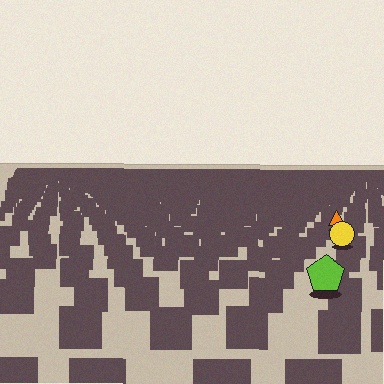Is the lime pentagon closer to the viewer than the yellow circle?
Yes. The lime pentagon is closer — you can tell from the texture gradient: the ground texture is coarser near it.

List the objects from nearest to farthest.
From nearest to farthest: the lime pentagon, the yellow circle, the orange triangle.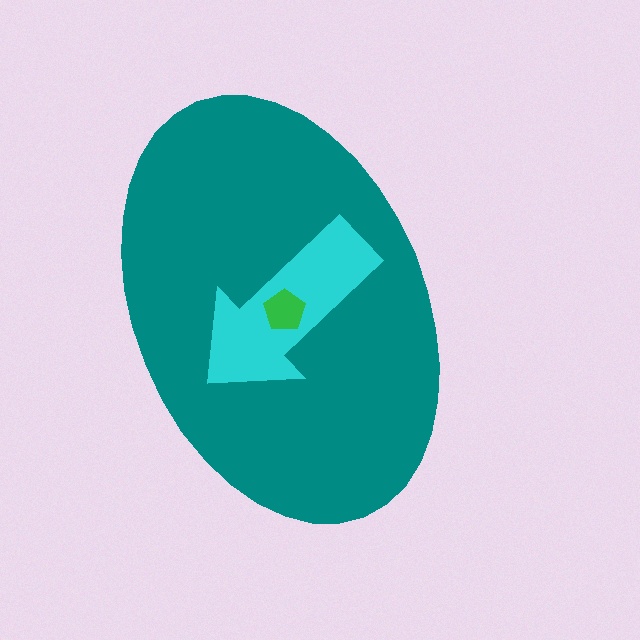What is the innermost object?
The green pentagon.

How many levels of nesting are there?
3.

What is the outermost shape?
The teal ellipse.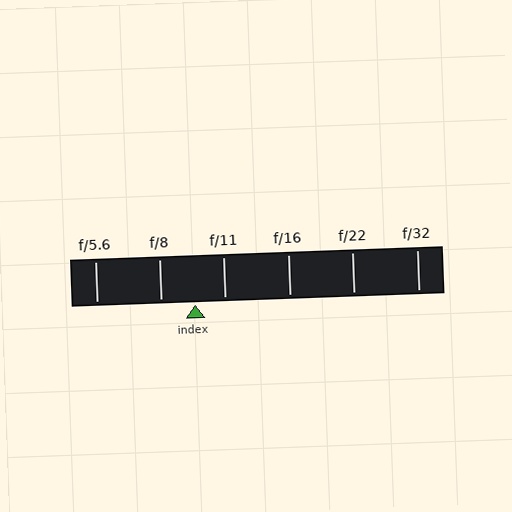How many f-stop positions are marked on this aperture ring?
There are 6 f-stop positions marked.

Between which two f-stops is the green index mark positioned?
The index mark is between f/8 and f/11.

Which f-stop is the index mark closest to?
The index mark is closest to f/11.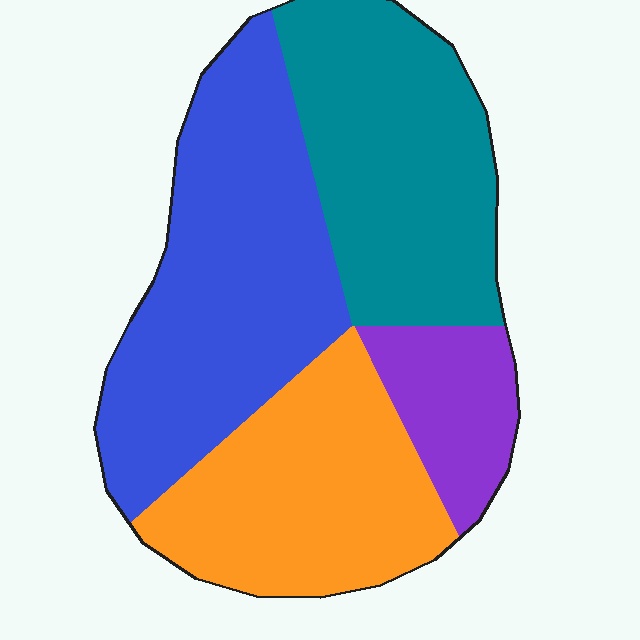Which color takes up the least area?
Purple, at roughly 10%.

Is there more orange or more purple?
Orange.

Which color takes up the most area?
Blue, at roughly 35%.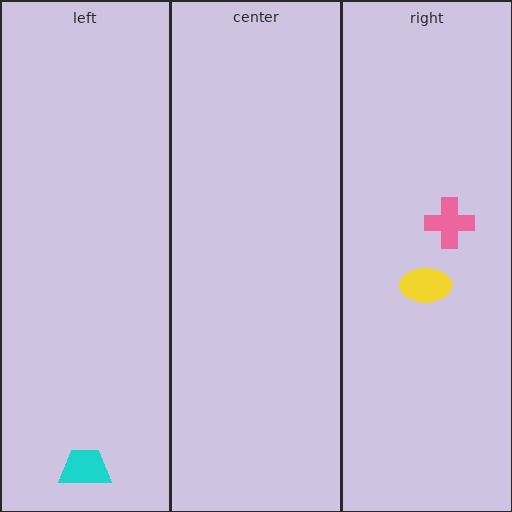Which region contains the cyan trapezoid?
The left region.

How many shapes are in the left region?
1.